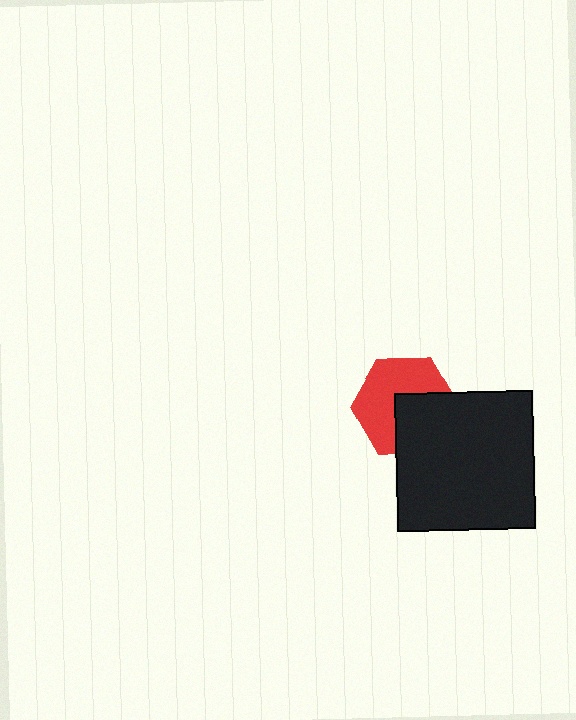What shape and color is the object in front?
The object in front is a black square.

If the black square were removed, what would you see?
You would see the complete red hexagon.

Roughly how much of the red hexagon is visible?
About half of it is visible (roughly 58%).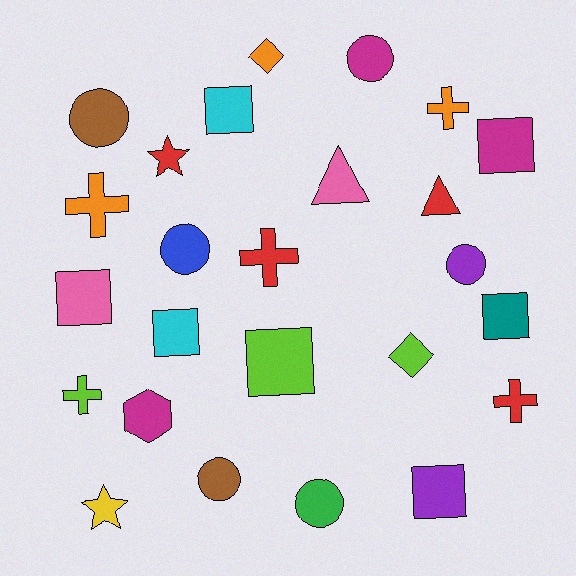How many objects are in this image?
There are 25 objects.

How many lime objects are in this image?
There are 3 lime objects.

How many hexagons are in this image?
There is 1 hexagon.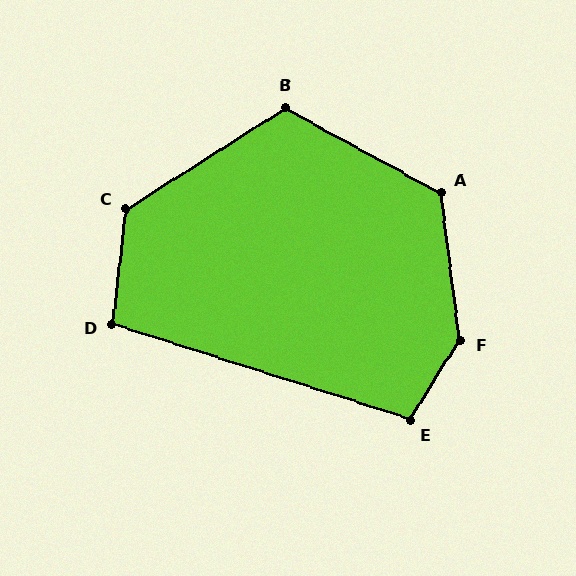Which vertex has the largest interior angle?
F, at approximately 141 degrees.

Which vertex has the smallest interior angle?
D, at approximately 101 degrees.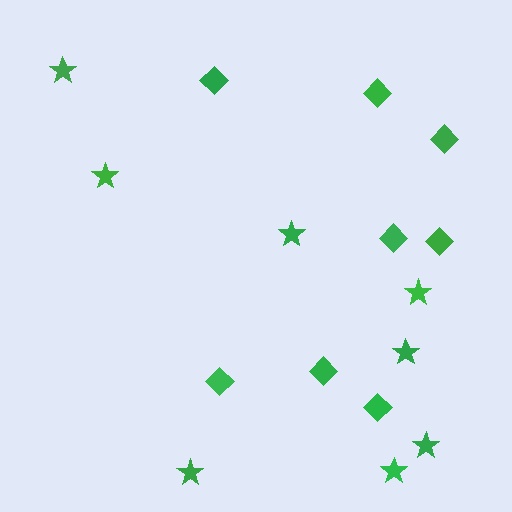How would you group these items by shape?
There are 2 groups: one group of stars (8) and one group of diamonds (8).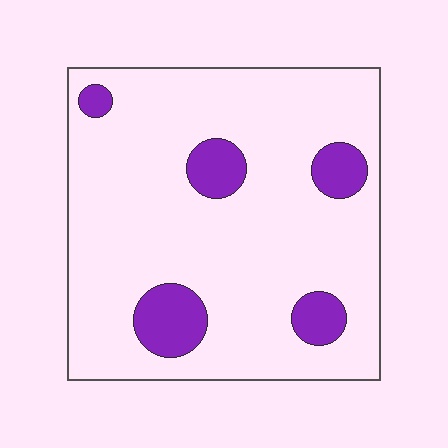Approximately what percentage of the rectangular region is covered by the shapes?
Approximately 15%.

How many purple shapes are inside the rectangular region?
5.